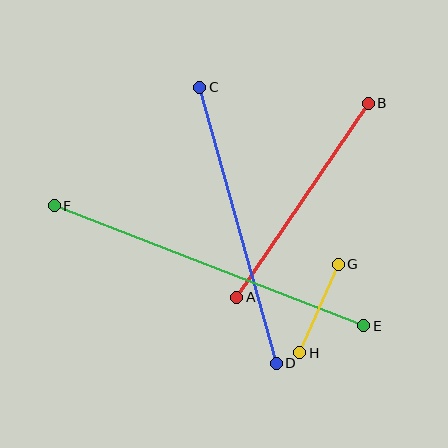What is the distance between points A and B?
The distance is approximately 235 pixels.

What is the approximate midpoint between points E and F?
The midpoint is at approximately (209, 266) pixels.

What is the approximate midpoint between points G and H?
The midpoint is at approximately (319, 309) pixels.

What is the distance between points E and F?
The distance is approximately 332 pixels.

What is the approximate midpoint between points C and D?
The midpoint is at approximately (238, 225) pixels.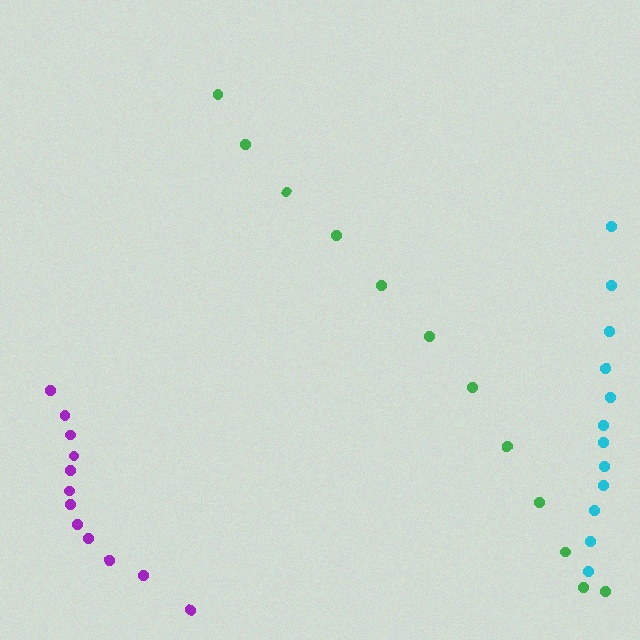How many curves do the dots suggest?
There are 3 distinct paths.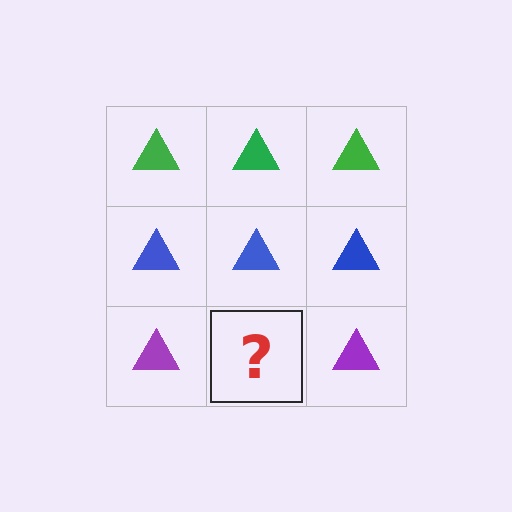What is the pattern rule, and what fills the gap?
The rule is that each row has a consistent color. The gap should be filled with a purple triangle.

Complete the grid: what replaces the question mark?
The question mark should be replaced with a purple triangle.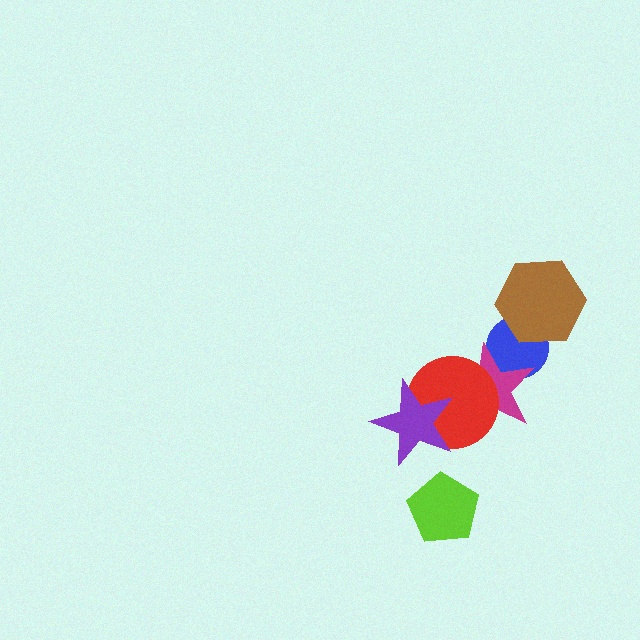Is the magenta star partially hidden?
Yes, it is partially covered by another shape.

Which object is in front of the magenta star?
The red circle is in front of the magenta star.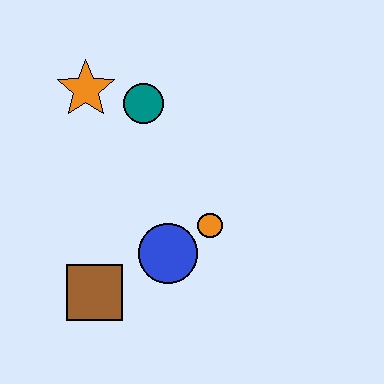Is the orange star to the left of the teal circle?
Yes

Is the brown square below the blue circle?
Yes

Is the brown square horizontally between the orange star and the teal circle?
Yes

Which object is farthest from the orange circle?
The orange star is farthest from the orange circle.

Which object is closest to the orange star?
The teal circle is closest to the orange star.